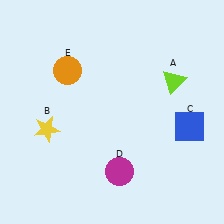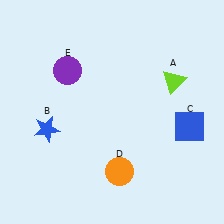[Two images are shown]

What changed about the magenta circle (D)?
In Image 1, D is magenta. In Image 2, it changed to orange.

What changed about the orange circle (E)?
In Image 1, E is orange. In Image 2, it changed to purple.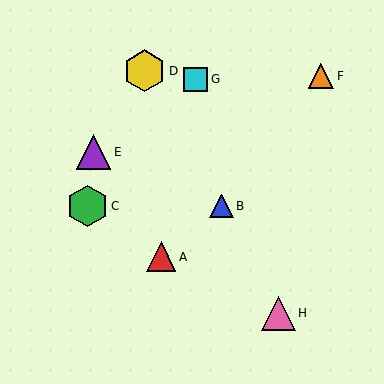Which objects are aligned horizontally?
Objects B, C are aligned horizontally.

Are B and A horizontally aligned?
No, B is at y≈206 and A is at y≈257.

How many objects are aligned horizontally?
2 objects (B, C) are aligned horizontally.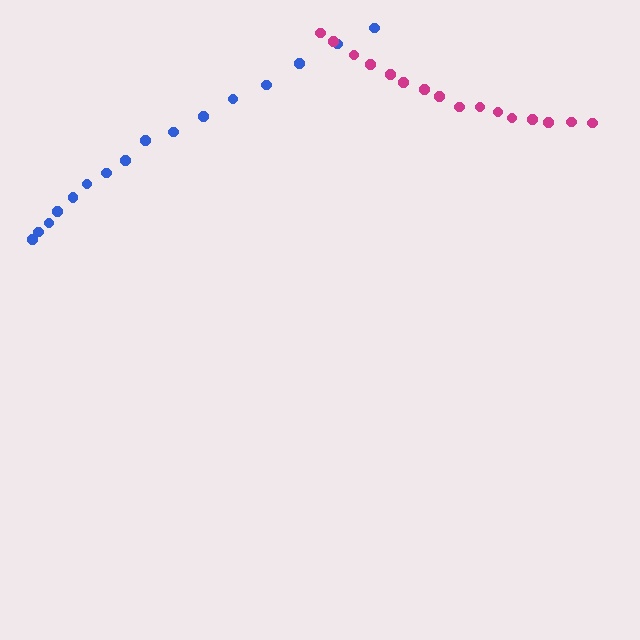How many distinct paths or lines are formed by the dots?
There are 2 distinct paths.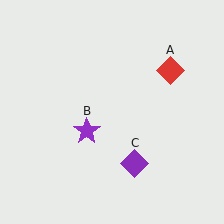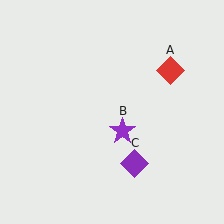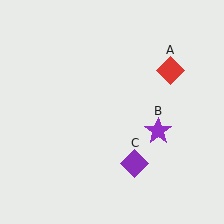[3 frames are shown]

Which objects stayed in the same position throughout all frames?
Red diamond (object A) and purple diamond (object C) remained stationary.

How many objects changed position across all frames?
1 object changed position: purple star (object B).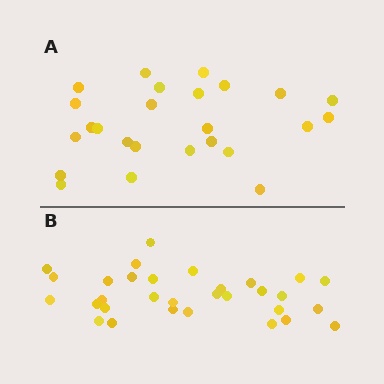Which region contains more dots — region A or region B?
Region B (the bottom region) has more dots.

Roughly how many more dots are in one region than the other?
Region B has about 6 more dots than region A.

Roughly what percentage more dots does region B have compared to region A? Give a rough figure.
About 25% more.